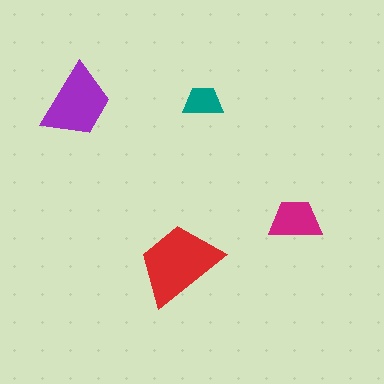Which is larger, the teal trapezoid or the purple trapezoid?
The purple one.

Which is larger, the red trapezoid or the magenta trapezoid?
The red one.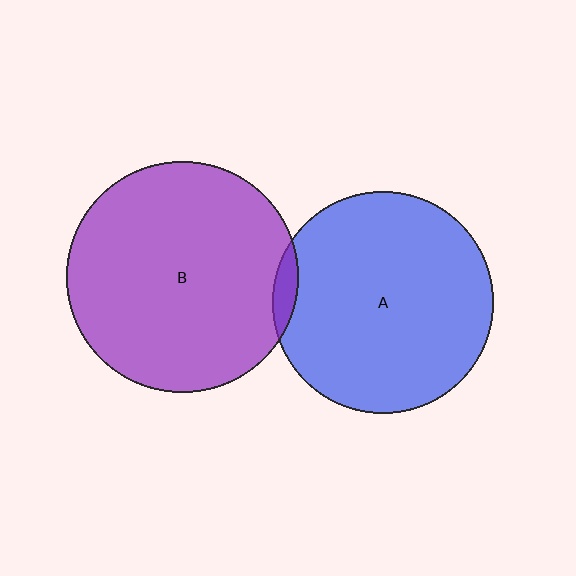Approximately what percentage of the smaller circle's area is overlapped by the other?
Approximately 5%.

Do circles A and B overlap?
Yes.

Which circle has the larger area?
Circle B (purple).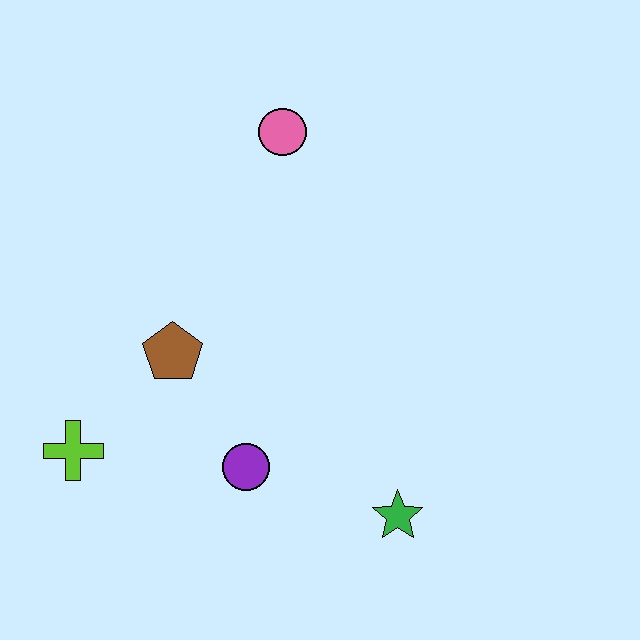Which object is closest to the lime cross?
The brown pentagon is closest to the lime cross.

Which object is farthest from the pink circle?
The green star is farthest from the pink circle.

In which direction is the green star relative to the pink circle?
The green star is below the pink circle.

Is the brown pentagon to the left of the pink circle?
Yes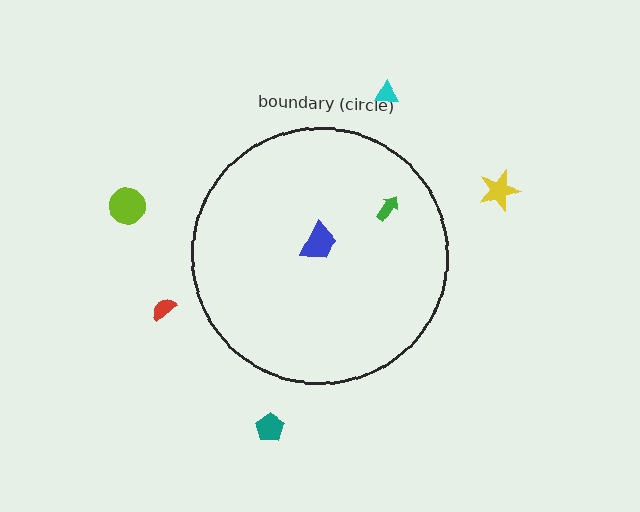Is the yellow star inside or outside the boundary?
Outside.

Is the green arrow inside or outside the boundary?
Inside.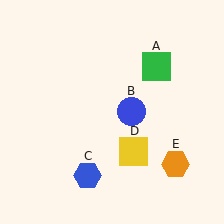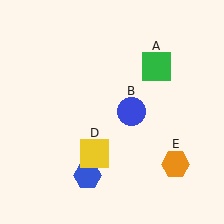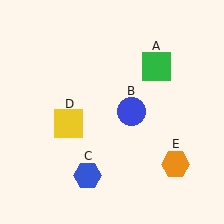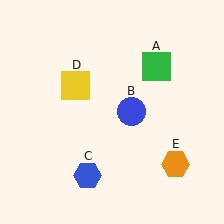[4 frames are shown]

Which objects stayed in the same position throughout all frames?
Green square (object A) and blue circle (object B) and blue hexagon (object C) and orange hexagon (object E) remained stationary.